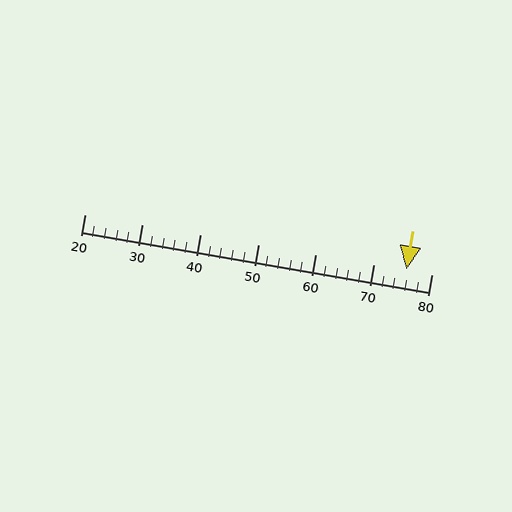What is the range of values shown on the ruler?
The ruler shows values from 20 to 80.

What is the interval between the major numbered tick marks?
The major tick marks are spaced 10 units apart.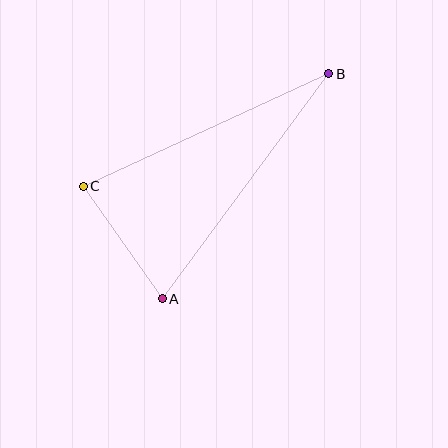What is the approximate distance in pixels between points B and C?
The distance between B and C is approximately 270 pixels.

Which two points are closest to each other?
Points A and C are closest to each other.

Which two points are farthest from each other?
Points A and B are farthest from each other.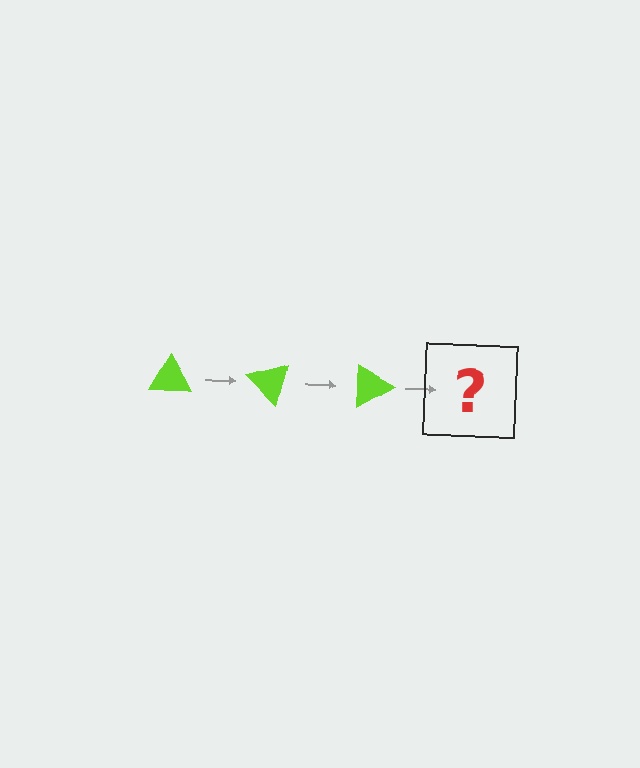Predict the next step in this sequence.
The next step is a lime triangle rotated 135 degrees.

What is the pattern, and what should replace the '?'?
The pattern is that the triangle rotates 45 degrees each step. The '?' should be a lime triangle rotated 135 degrees.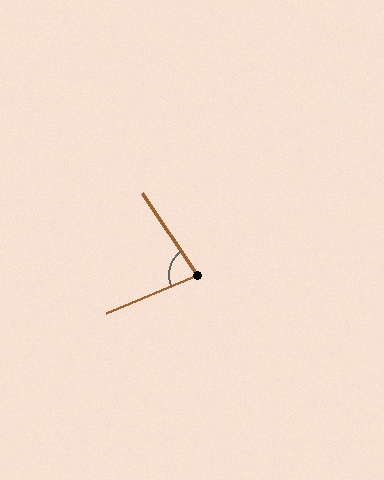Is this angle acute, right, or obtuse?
It is acute.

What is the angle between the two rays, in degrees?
Approximately 79 degrees.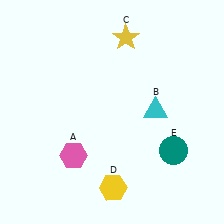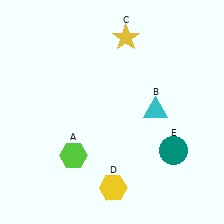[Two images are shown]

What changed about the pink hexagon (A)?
In Image 1, A is pink. In Image 2, it changed to lime.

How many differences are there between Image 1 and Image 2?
There is 1 difference between the two images.